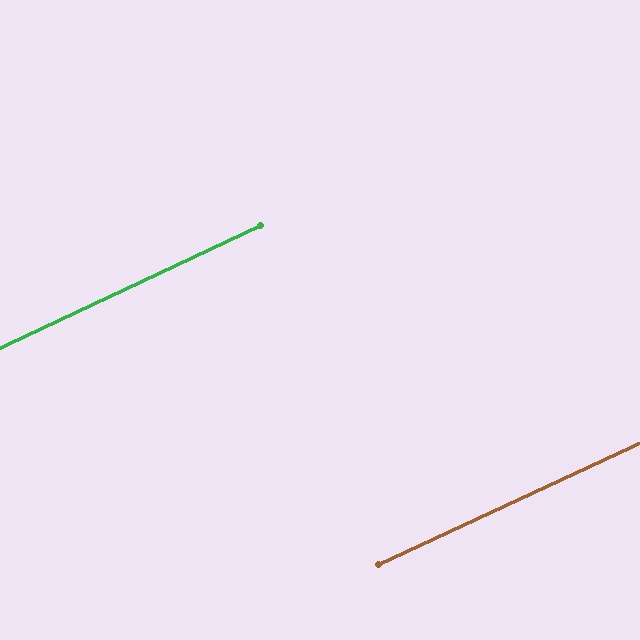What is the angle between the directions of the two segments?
Approximately 0 degrees.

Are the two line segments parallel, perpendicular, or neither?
Parallel — their directions differ by only 0.2°.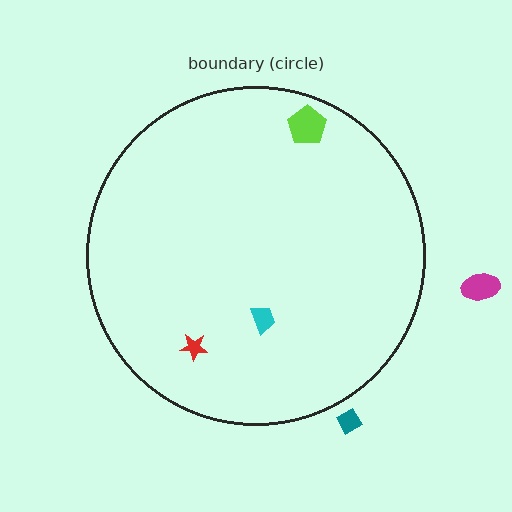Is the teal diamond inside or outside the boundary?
Outside.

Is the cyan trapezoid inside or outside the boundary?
Inside.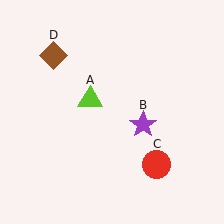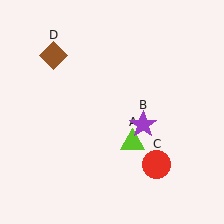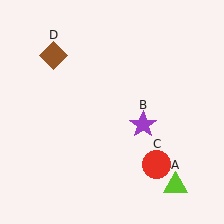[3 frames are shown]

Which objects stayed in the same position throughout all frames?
Purple star (object B) and red circle (object C) and brown diamond (object D) remained stationary.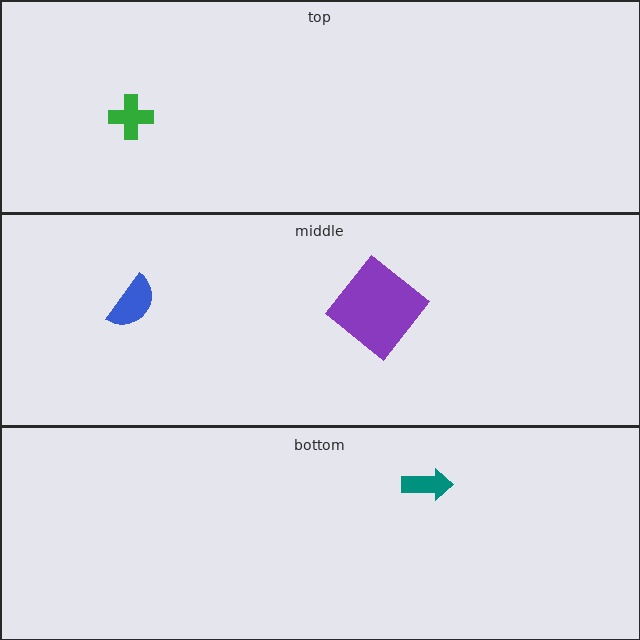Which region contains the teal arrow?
The bottom region.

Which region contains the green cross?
The top region.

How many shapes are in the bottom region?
1.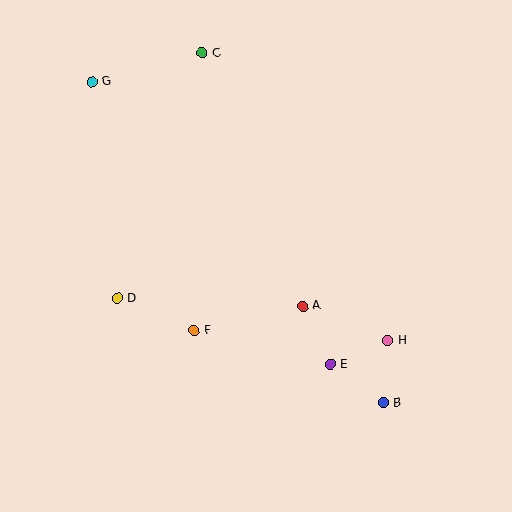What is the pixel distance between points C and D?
The distance between C and D is 259 pixels.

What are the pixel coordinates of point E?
Point E is at (330, 364).